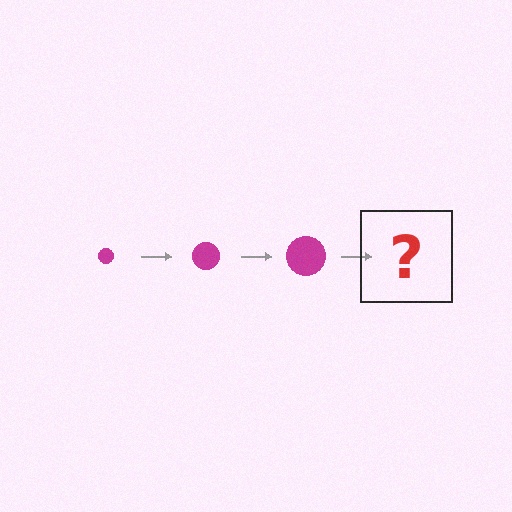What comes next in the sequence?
The next element should be a magenta circle, larger than the previous one.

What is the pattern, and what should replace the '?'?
The pattern is that the circle gets progressively larger each step. The '?' should be a magenta circle, larger than the previous one.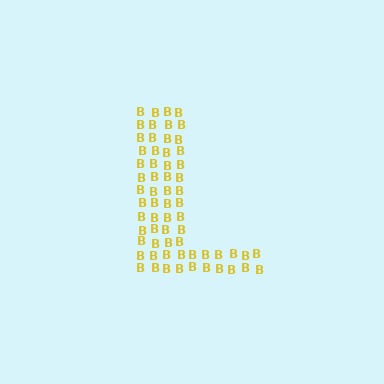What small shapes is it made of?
It is made of small letter B's.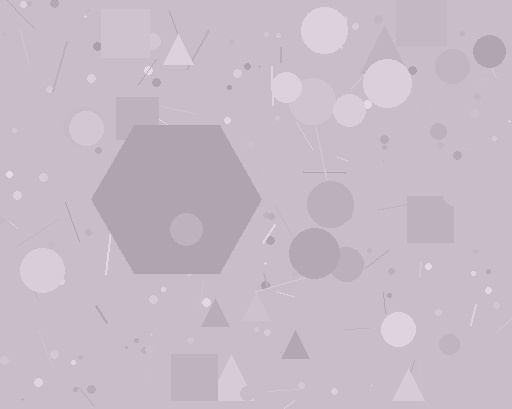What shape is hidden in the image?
A hexagon is hidden in the image.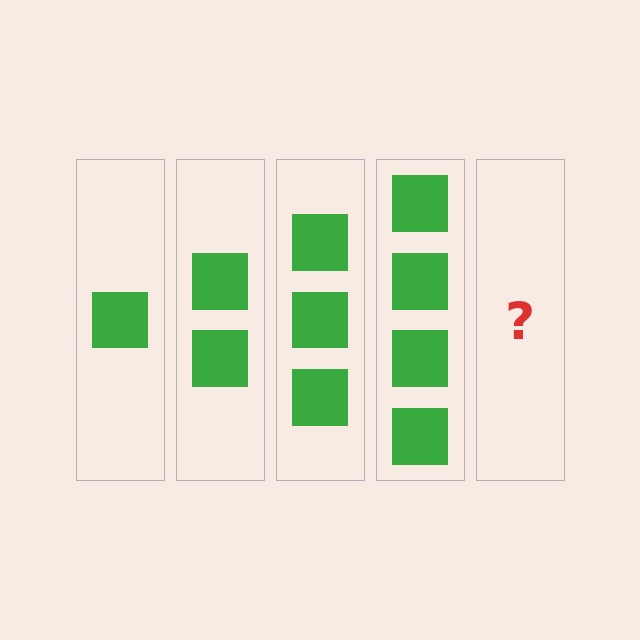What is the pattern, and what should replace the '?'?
The pattern is that each step adds one more square. The '?' should be 5 squares.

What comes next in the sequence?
The next element should be 5 squares.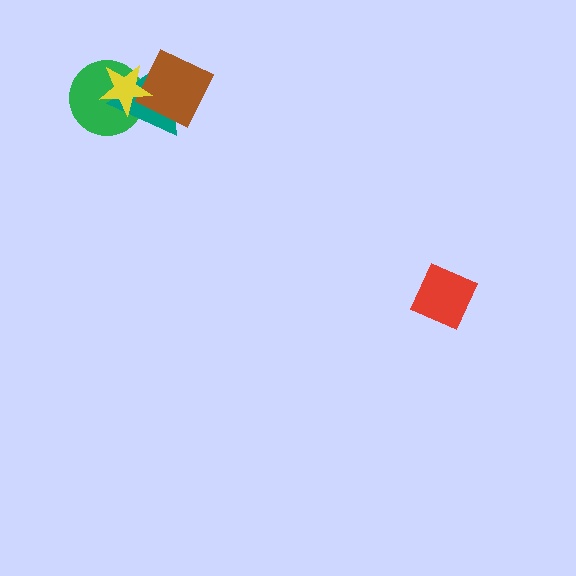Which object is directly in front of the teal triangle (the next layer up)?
The brown diamond is directly in front of the teal triangle.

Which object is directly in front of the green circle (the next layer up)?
The teal triangle is directly in front of the green circle.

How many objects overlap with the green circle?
3 objects overlap with the green circle.